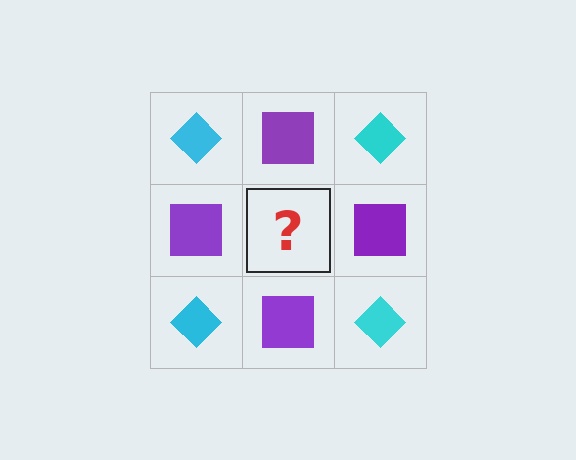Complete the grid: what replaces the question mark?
The question mark should be replaced with a cyan diamond.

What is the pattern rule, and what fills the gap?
The rule is that it alternates cyan diamond and purple square in a checkerboard pattern. The gap should be filled with a cyan diamond.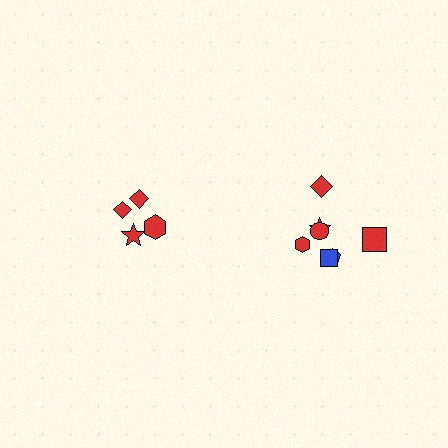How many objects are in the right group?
There are 7 objects.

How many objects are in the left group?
There are 4 objects.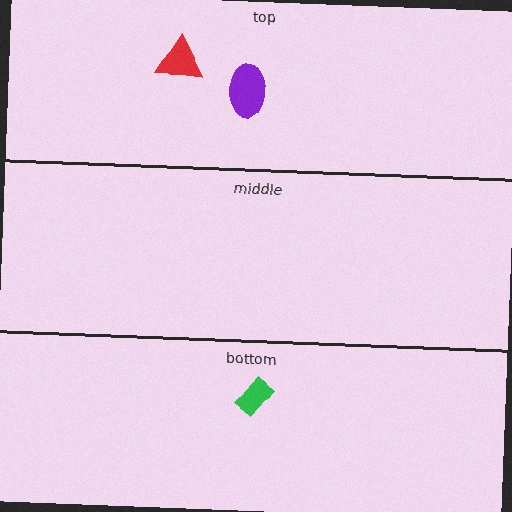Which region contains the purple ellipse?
The top region.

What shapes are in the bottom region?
The green rectangle.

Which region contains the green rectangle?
The bottom region.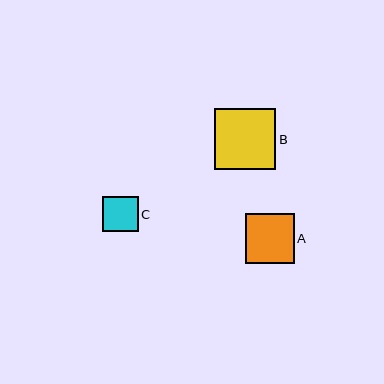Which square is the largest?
Square B is the largest with a size of approximately 61 pixels.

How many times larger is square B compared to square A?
Square B is approximately 1.2 times the size of square A.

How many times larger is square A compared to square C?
Square A is approximately 1.4 times the size of square C.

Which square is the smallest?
Square C is the smallest with a size of approximately 35 pixels.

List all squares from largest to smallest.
From largest to smallest: B, A, C.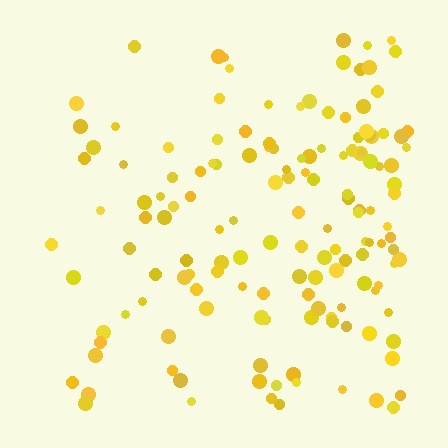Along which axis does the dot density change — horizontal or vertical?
Horizontal.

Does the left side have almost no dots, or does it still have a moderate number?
Still a moderate number, just noticeably fewer than the right.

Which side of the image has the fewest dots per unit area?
The left.